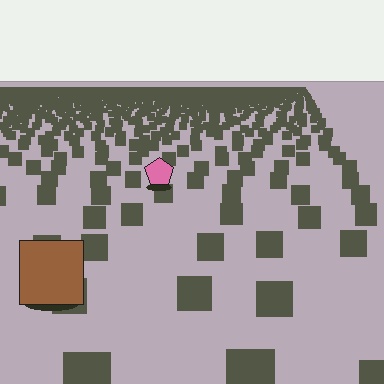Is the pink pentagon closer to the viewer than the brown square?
No. The brown square is closer — you can tell from the texture gradient: the ground texture is coarser near it.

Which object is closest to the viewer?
The brown square is closest. The texture marks near it are larger and more spread out.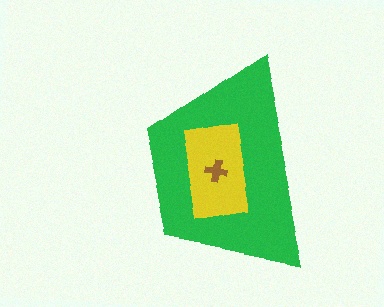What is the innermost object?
The brown cross.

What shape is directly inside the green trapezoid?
The yellow rectangle.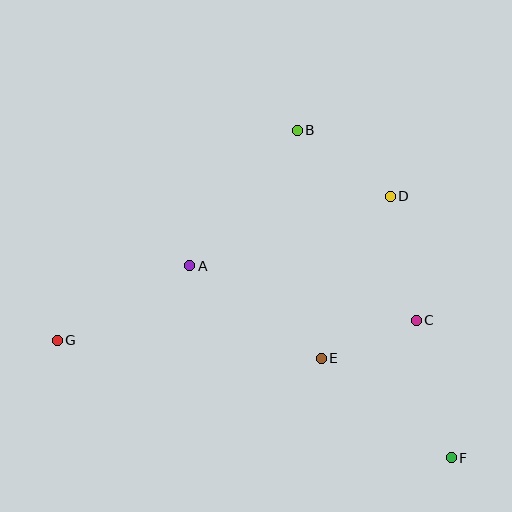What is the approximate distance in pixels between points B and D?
The distance between B and D is approximately 114 pixels.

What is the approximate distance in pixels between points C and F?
The distance between C and F is approximately 142 pixels.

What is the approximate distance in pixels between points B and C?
The distance between B and C is approximately 225 pixels.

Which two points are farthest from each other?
Points F and G are farthest from each other.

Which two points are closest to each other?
Points C and E are closest to each other.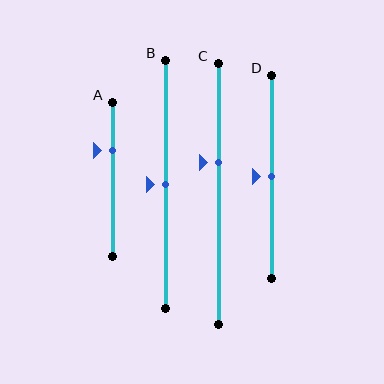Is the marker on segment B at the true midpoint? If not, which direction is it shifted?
Yes, the marker on segment B is at the true midpoint.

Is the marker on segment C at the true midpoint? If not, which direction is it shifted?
No, the marker on segment C is shifted upward by about 12% of the segment length.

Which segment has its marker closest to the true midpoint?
Segment B has its marker closest to the true midpoint.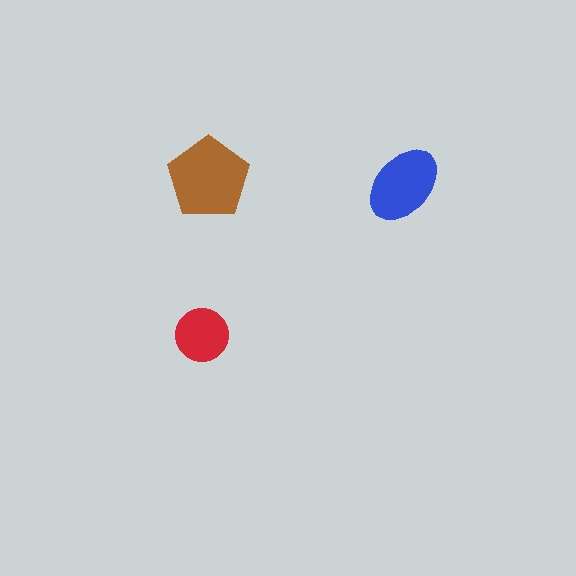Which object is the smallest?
The red circle.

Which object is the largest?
The brown pentagon.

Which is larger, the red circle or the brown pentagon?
The brown pentagon.